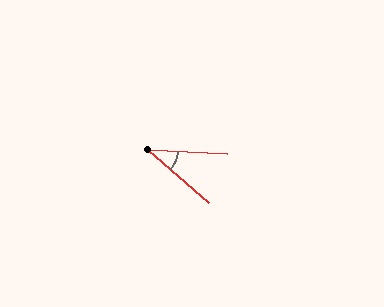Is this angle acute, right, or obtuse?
It is acute.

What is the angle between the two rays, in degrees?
Approximately 38 degrees.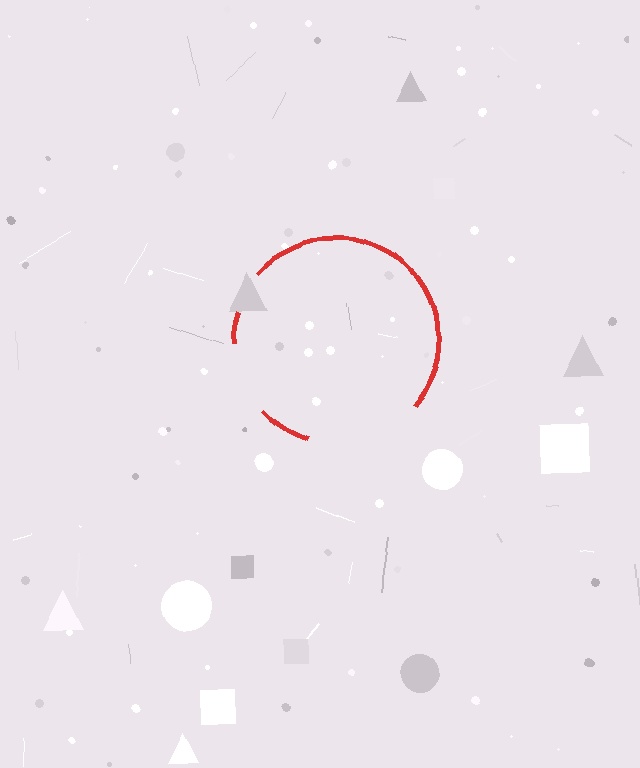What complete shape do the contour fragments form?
The contour fragments form a circle.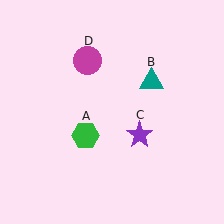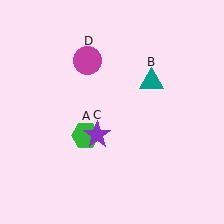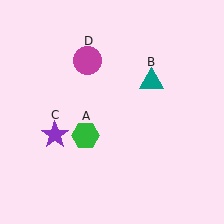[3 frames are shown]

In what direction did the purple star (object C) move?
The purple star (object C) moved left.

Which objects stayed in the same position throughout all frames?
Green hexagon (object A) and teal triangle (object B) and magenta circle (object D) remained stationary.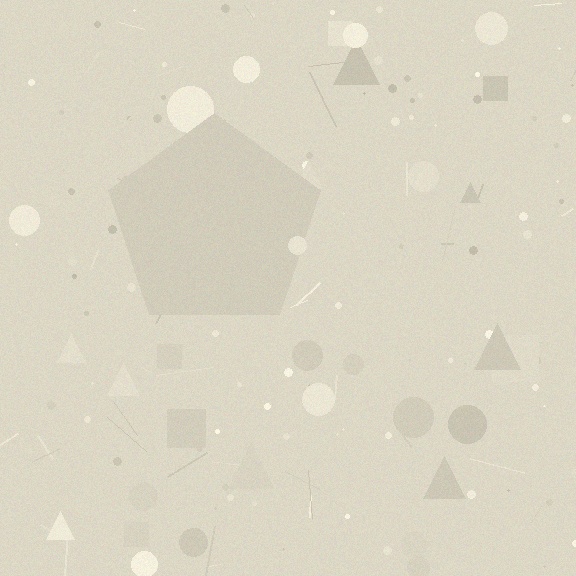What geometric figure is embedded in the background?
A pentagon is embedded in the background.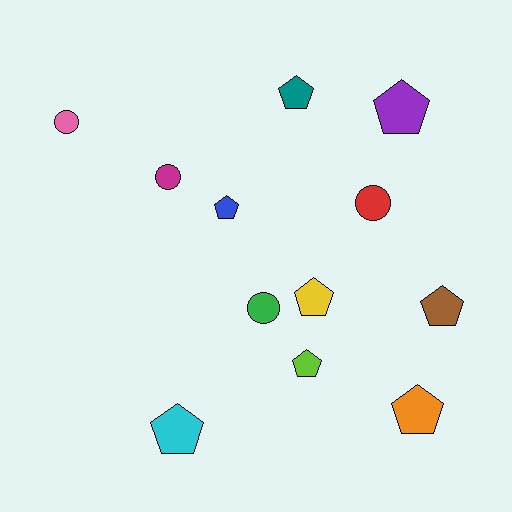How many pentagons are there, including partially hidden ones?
There are 8 pentagons.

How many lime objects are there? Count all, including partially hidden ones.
There is 1 lime object.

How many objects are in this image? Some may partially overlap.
There are 12 objects.